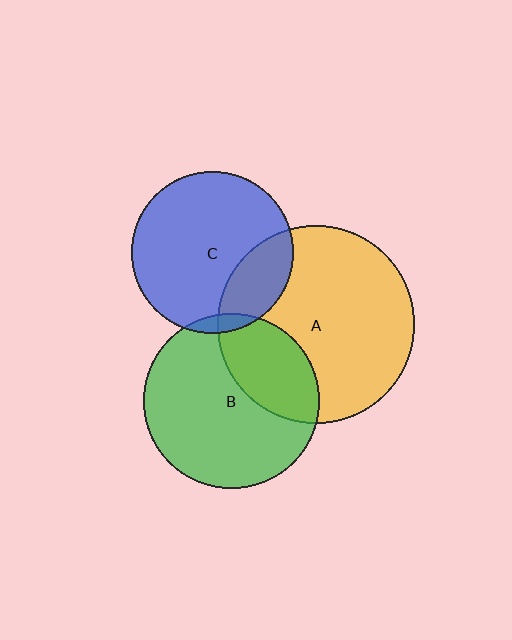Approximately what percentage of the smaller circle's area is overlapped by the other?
Approximately 5%.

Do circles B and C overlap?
Yes.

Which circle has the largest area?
Circle A (yellow).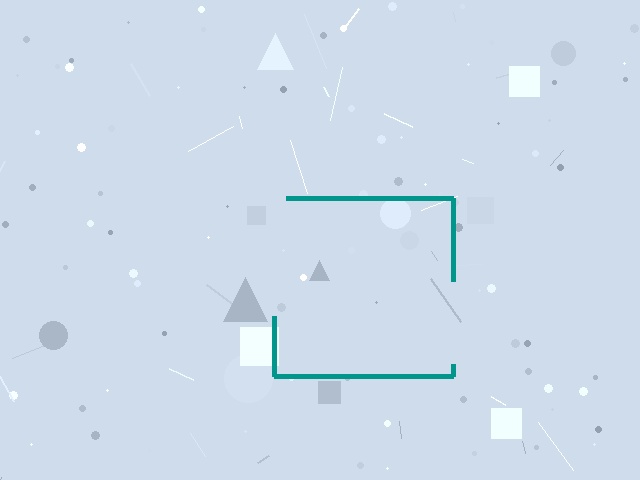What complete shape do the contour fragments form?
The contour fragments form a square.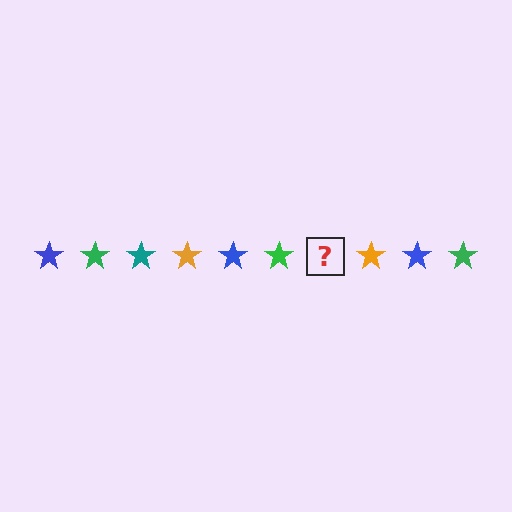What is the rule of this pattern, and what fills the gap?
The rule is that the pattern cycles through blue, green, teal, orange stars. The gap should be filled with a teal star.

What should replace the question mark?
The question mark should be replaced with a teal star.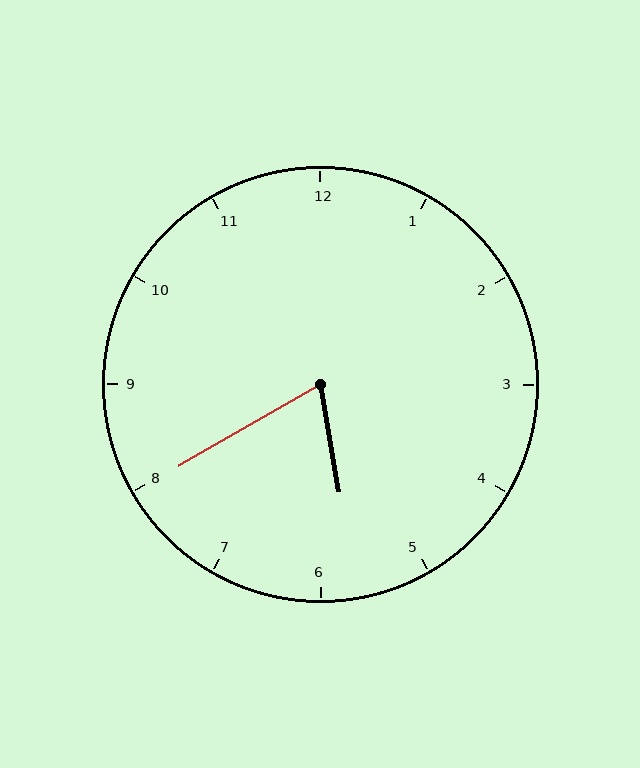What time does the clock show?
5:40.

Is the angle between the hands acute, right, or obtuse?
It is acute.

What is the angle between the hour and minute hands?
Approximately 70 degrees.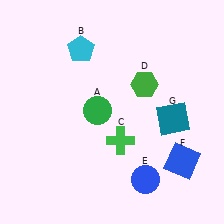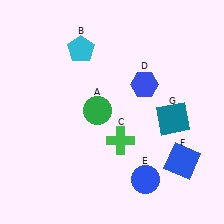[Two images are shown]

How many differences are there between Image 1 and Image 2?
There is 1 difference between the two images.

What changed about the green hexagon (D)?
In Image 1, D is green. In Image 2, it changed to blue.